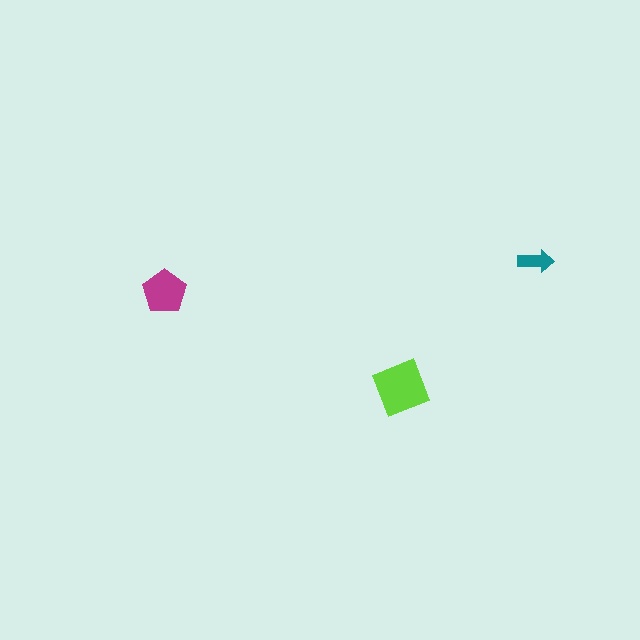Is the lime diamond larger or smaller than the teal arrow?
Larger.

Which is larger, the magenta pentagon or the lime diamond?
The lime diamond.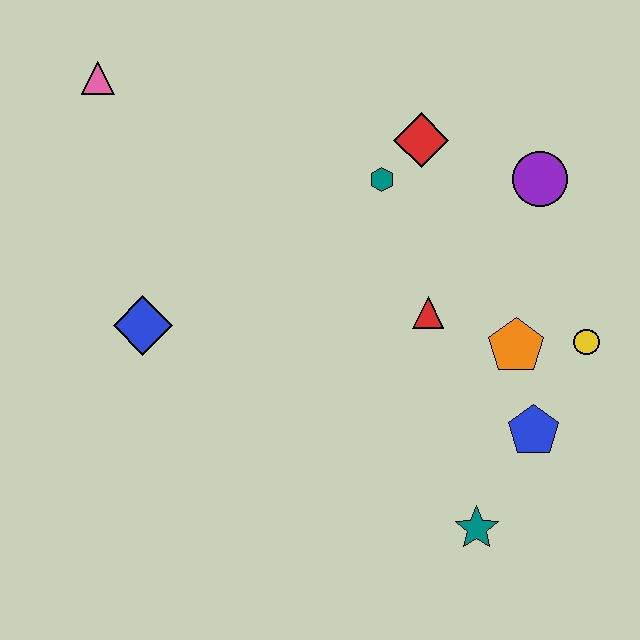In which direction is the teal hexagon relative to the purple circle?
The teal hexagon is to the left of the purple circle.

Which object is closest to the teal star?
The blue pentagon is closest to the teal star.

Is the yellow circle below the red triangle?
Yes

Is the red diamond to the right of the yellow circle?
No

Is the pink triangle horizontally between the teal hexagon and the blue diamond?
No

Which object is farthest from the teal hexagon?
The teal star is farthest from the teal hexagon.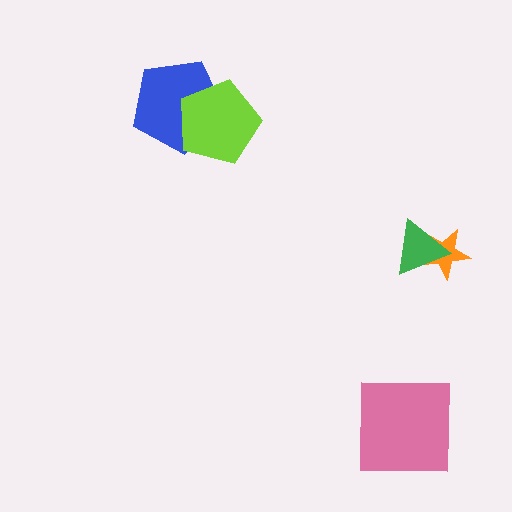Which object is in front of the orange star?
The green triangle is in front of the orange star.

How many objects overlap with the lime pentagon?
1 object overlaps with the lime pentagon.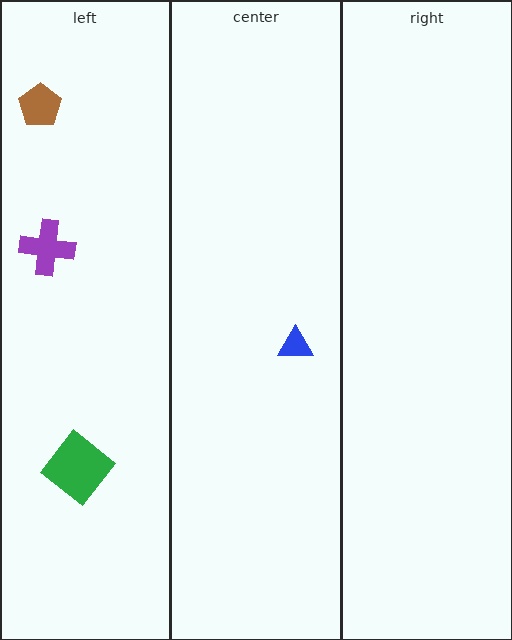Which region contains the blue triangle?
The center region.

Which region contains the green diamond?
The left region.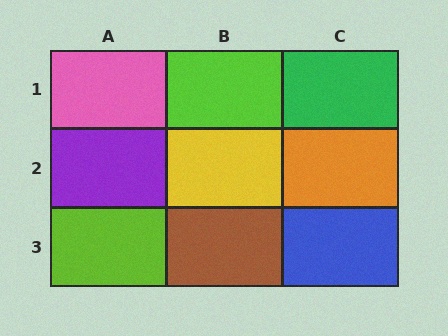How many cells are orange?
1 cell is orange.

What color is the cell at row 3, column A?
Lime.